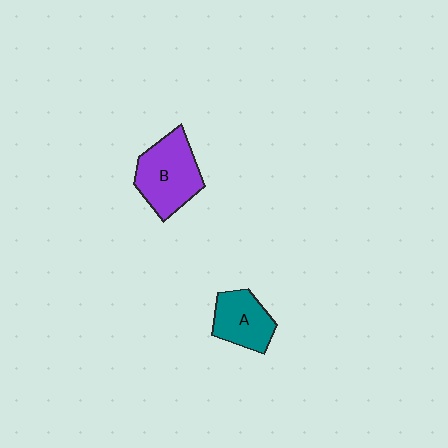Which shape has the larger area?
Shape B (purple).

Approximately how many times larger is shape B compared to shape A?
Approximately 1.4 times.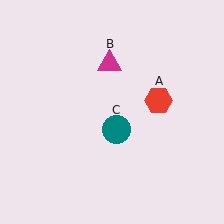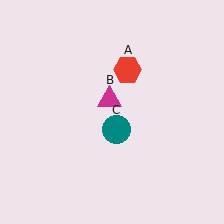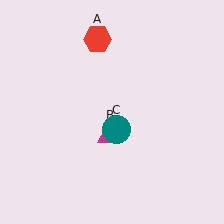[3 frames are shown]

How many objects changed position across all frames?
2 objects changed position: red hexagon (object A), magenta triangle (object B).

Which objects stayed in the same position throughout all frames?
Teal circle (object C) remained stationary.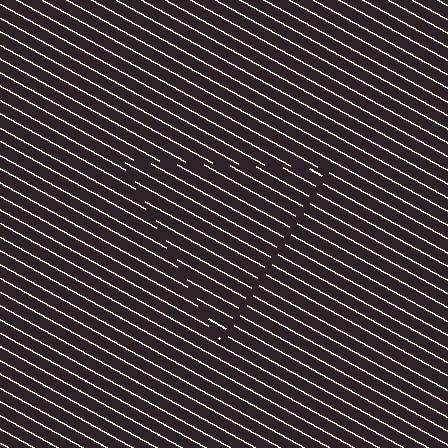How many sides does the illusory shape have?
3 sides — the line-ends trace a triangle.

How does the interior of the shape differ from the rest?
The interior of the shape contains the same grating, shifted by half a period — the contour is defined by the phase discontinuity where line-ends from the inner and outer gratings abut.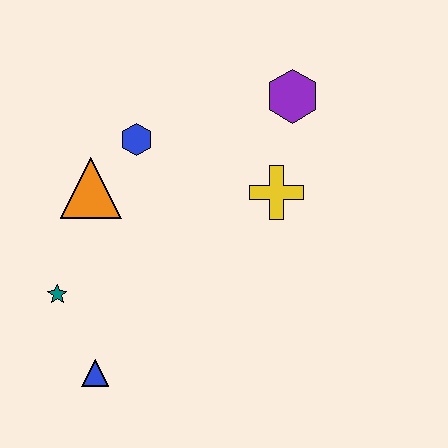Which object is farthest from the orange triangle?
The purple hexagon is farthest from the orange triangle.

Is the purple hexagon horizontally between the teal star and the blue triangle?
No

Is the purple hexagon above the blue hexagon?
Yes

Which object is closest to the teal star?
The blue triangle is closest to the teal star.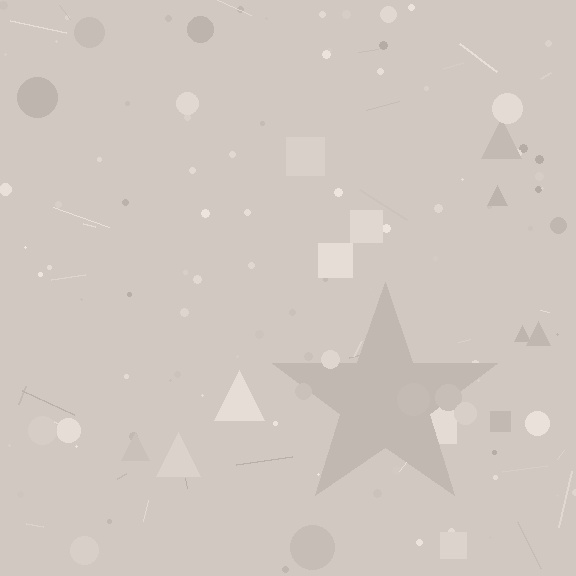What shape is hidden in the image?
A star is hidden in the image.